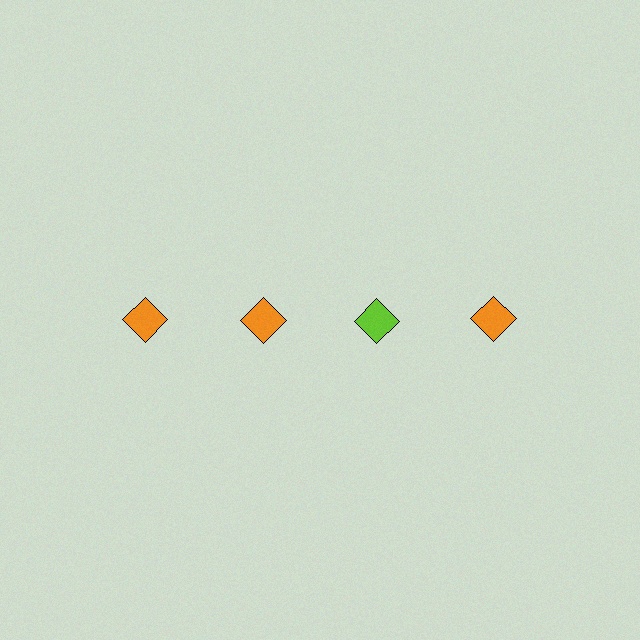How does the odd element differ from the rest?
It has a different color: lime instead of orange.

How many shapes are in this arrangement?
There are 4 shapes arranged in a grid pattern.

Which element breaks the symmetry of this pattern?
The lime diamond in the top row, center column breaks the symmetry. All other shapes are orange diamonds.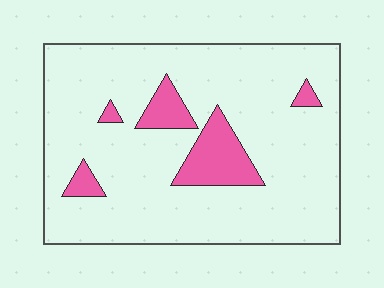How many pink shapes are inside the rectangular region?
5.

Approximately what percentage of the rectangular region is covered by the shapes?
Approximately 15%.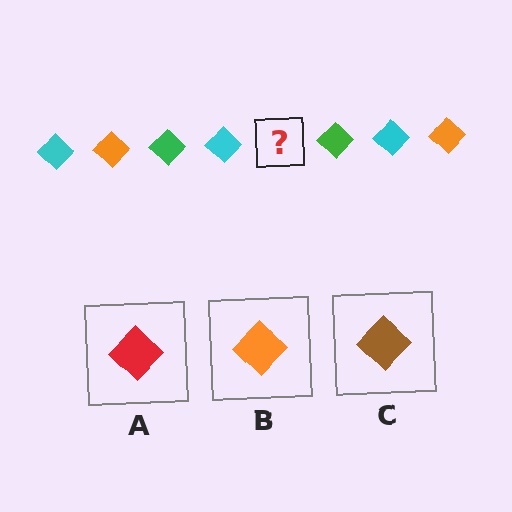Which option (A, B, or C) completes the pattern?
B.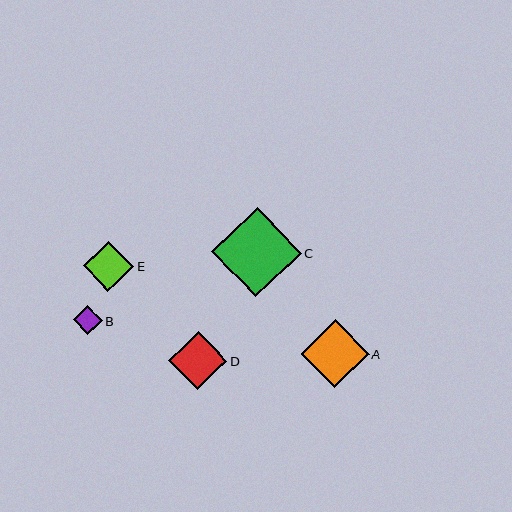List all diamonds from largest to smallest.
From largest to smallest: C, A, D, E, B.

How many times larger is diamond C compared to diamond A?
Diamond C is approximately 1.3 times the size of diamond A.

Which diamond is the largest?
Diamond C is the largest with a size of approximately 89 pixels.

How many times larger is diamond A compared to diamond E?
Diamond A is approximately 1.4 times the size of diamond E.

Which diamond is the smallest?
Diamond B is the smallest with a size of approximately 29 pixels.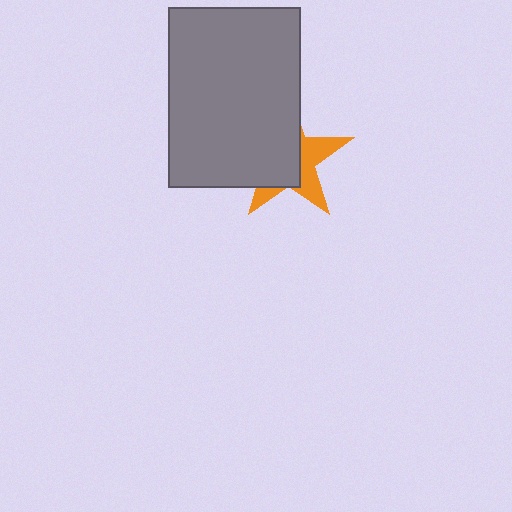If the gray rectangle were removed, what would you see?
You would see the complete orange star.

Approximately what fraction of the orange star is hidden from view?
Roughly 61% of the orange star is hidden behind the gray rectangle.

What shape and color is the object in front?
The object in front is a gray rectangle.